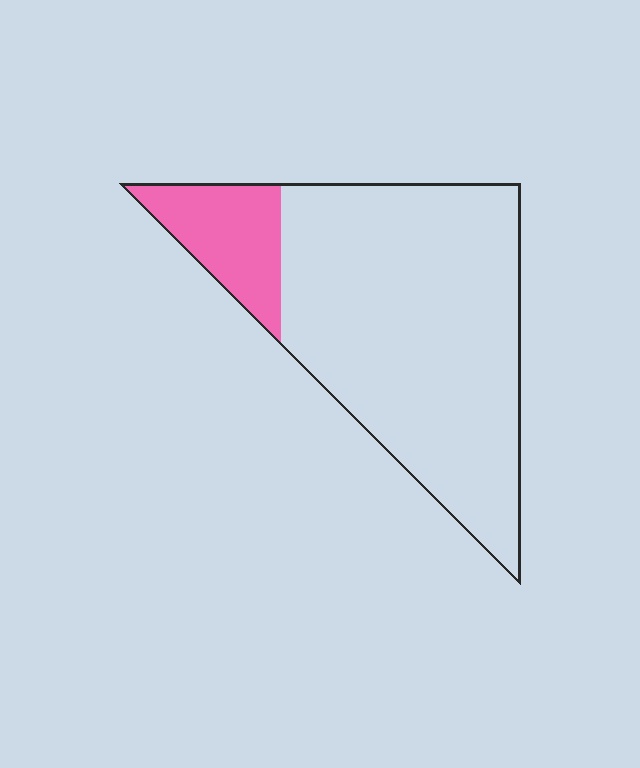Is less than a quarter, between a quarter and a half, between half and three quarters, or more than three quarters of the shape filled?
Less than a quarter.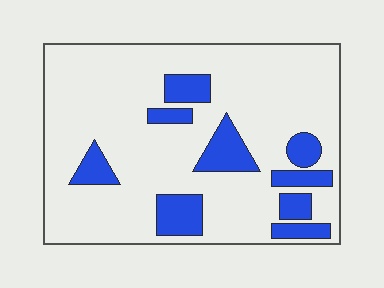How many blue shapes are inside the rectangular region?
9.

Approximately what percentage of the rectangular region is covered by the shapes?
Approximately 20%.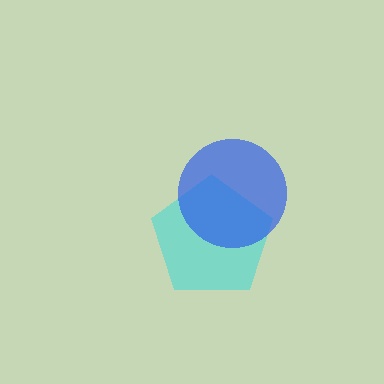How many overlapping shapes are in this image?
There are 2 overlapping shapes in the image.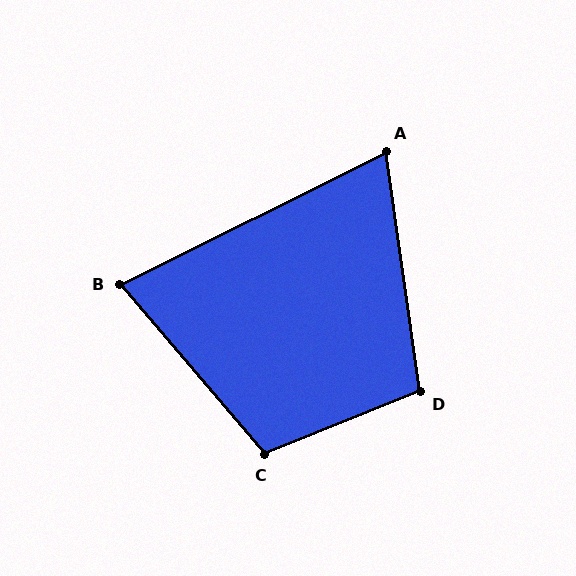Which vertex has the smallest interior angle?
A, at approximately 71 degrees.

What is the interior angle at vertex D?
Approximately 104 degrees (obtuse).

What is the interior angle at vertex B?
Approximately 76 degrees (acute).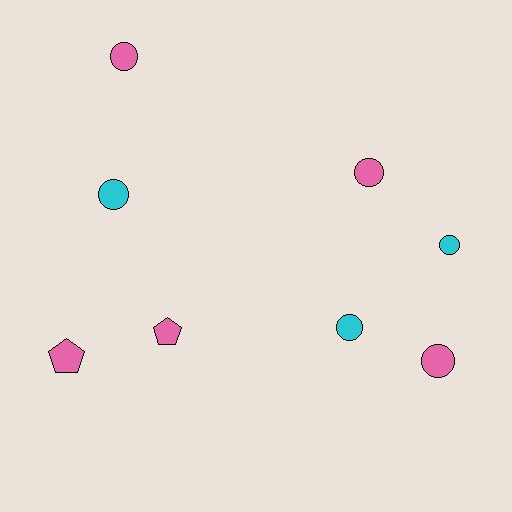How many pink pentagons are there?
There are 2 pink pentagons.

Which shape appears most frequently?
Circle, with 6 objects.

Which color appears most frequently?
Pink, with 5 objects.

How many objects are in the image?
There are 8 objects.